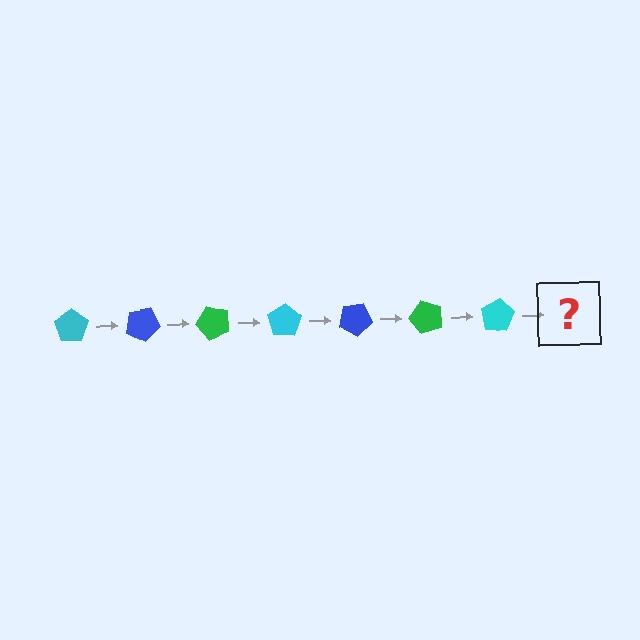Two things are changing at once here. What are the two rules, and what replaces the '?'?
The two rules are that it rotates 25 degrees each step and the color cycles through cyan, blue, and green. The '?' should be a blue pentagon, rotated 175 degrees from the start.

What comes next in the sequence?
The next element should be a blue pentagon, rotated 175 degrees from the start.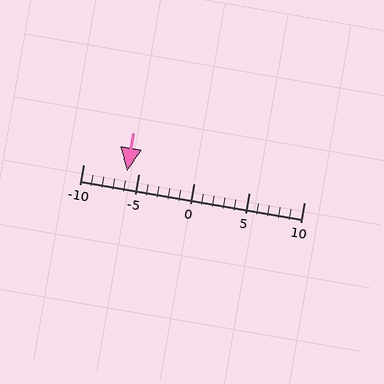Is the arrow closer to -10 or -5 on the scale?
The arrow is closer to -5.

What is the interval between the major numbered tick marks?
The major tick marks are spaced 5 units apart.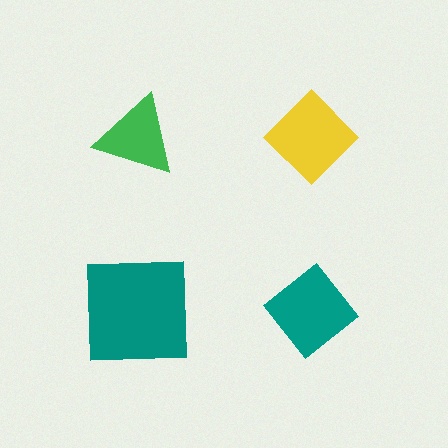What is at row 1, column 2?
A yellow diamond.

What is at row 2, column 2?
A teal diamond.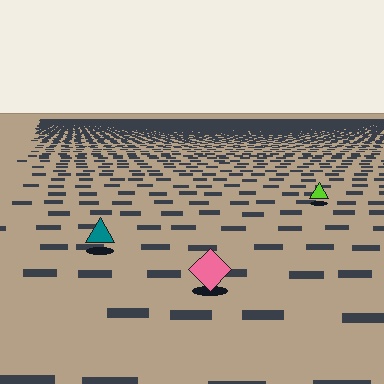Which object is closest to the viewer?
The pink diamond is closest. The texture marks near it are larger and more spread out.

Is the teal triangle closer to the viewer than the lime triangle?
Yes. The teal triangle is closer — you can tell from the texture gradient: the ground texture is coarser near it.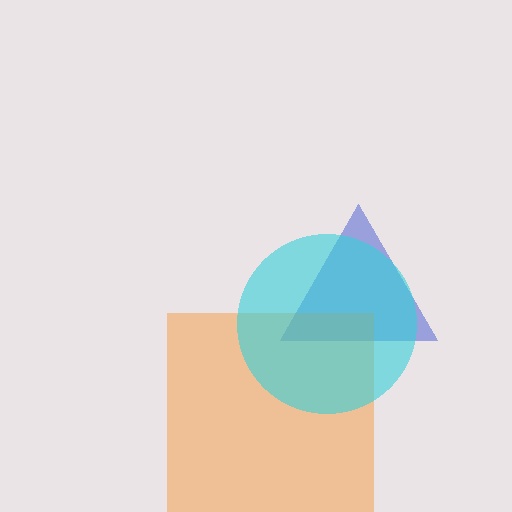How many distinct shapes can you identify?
There are 3 distinct shapes: a blue triangle, an orange square, a cyan circle.